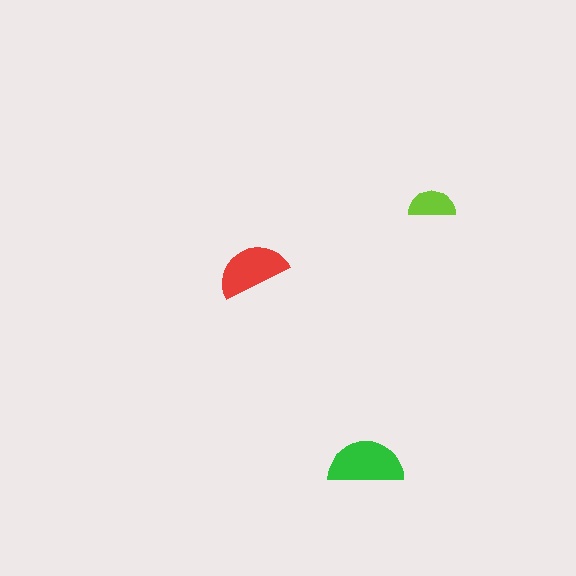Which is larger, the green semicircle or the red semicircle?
The green one.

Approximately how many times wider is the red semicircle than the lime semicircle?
About 1.5 times wider.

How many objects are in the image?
There are 3 objects in the image.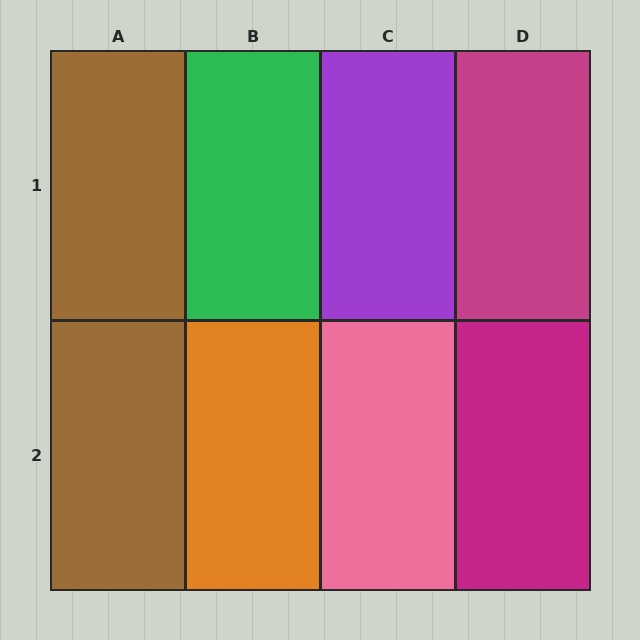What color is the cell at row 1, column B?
Green.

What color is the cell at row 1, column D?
Magenta.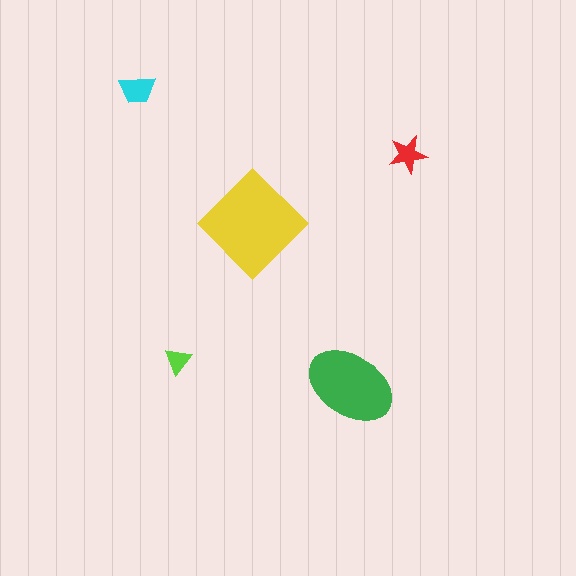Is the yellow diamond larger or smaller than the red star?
Larger.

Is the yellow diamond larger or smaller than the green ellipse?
Larger.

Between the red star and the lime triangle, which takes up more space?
The red star.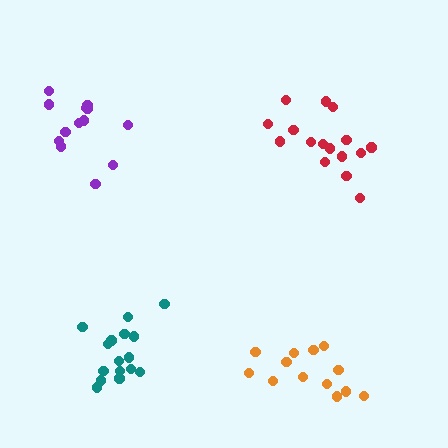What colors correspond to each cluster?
The clusters are colored: red, orange, teal, purple.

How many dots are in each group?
Group 1: 16 dots, Group 2: 13 dots, Group 3: 16 dots, Group 4: 13 dots (58 total).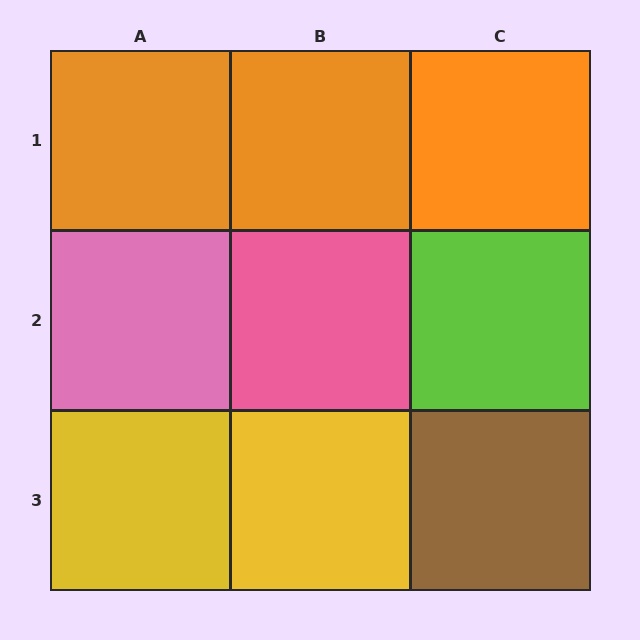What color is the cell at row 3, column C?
Brown.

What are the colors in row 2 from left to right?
Pink, pink, lime.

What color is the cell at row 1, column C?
Orange.